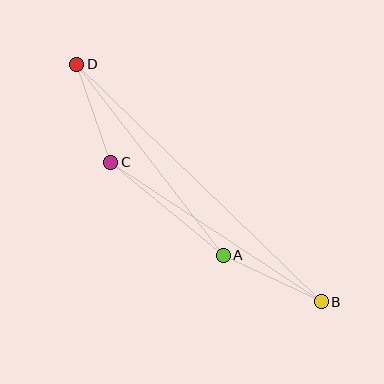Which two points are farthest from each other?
Points B and D are farthest from each other.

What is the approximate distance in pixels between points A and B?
The distance between A and B is approximately 109 pixels.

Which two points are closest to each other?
Points C and D are closest to each other.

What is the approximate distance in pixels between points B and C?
The distance between B and C is approximately 253 pixels.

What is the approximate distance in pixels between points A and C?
The distance between A and C is approximately 146 pixels.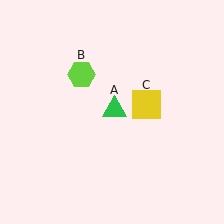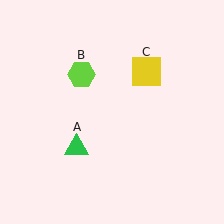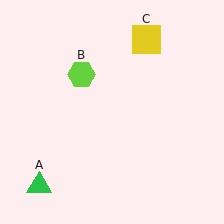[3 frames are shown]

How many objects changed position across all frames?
2 objects changed position: green triangle (object A), yellow square (object C).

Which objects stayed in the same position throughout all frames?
Lime hexagon (object B) remained stationary.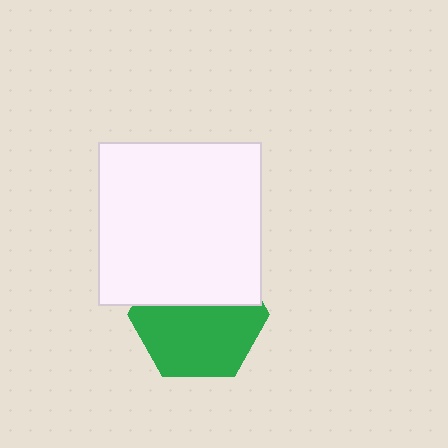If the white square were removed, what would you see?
You would see the complete green hexagon.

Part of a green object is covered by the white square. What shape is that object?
It is a hexagon.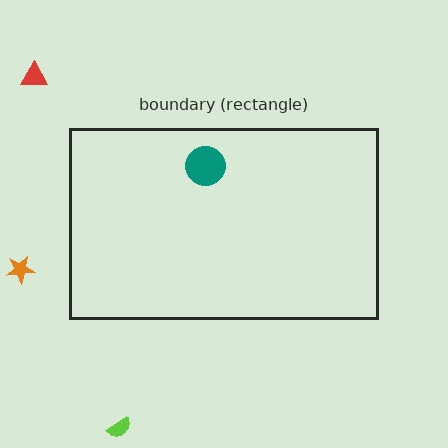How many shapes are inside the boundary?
1 inside, 3 outside.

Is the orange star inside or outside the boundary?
Outside.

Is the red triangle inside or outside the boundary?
Outside.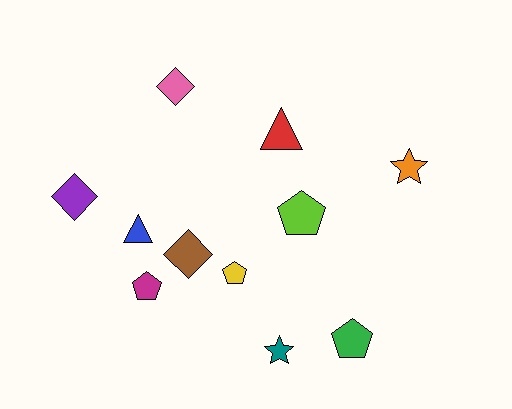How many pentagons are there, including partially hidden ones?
There are 4 pentagons.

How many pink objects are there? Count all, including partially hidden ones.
There is 1 pink object.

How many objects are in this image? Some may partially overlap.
There are 11 objects.